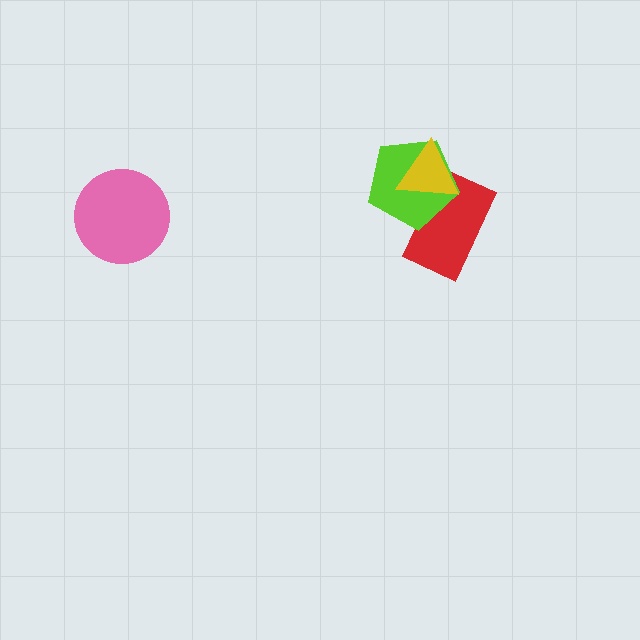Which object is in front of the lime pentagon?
The yellow triangle is in front of the lime pentagon.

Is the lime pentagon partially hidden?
Yes, it is partially covered by another shape.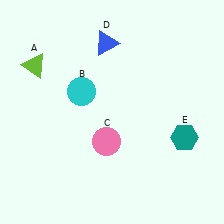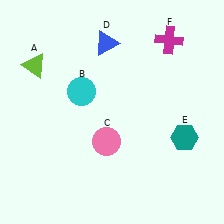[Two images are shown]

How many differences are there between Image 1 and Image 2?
There is 1 difference between the two images.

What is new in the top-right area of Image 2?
A magenta cross (F) was added in the top-right area of Image 2.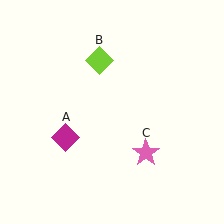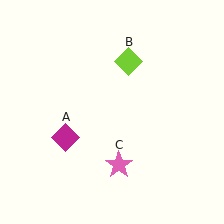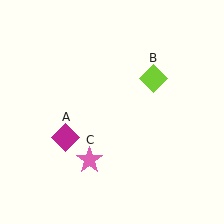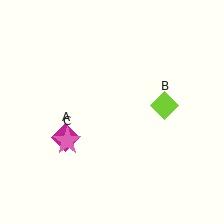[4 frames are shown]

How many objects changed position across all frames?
2 objects changed position: lime diamond (object B), pink star (object C).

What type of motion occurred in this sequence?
The lime diamond (object B), pink star (object C) rotated clockwise around the center of the scene.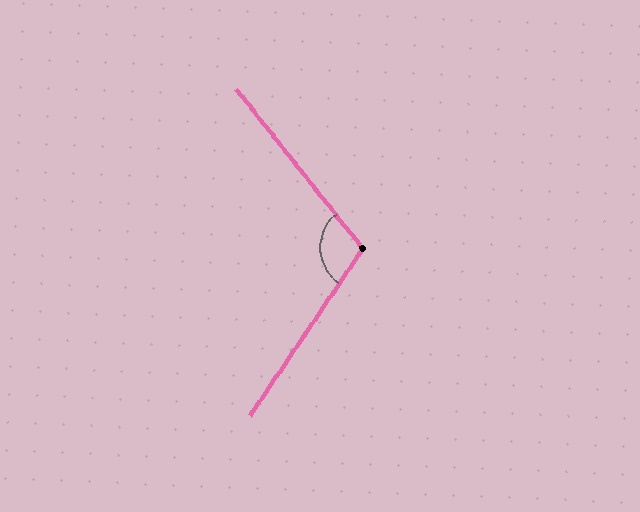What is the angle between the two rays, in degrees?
Approximately 107 degrees.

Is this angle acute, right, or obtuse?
It is obtuse.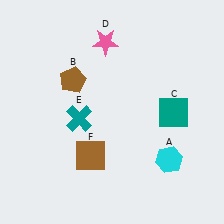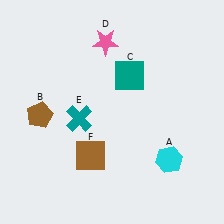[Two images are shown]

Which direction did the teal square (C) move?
The teal square (C) moved left.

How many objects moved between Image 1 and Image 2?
2 objects moved between the two images.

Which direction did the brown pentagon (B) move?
The brown pentagon (B) moved down.